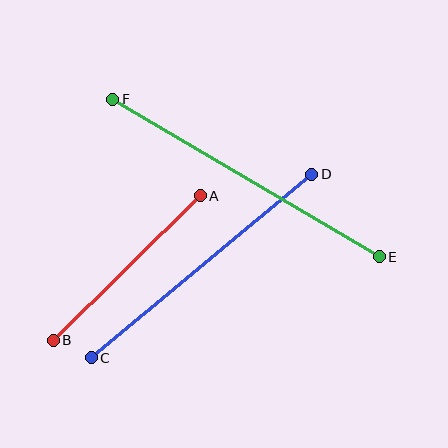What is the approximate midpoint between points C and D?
The midpoint is at approximately (202, 266) pixels.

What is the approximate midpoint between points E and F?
The midpoint is at approximately (246, 178) pixels.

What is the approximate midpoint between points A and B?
The midpoint is at approximately (127, 268) pixels.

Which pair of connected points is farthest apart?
Points E and F are farthest apart.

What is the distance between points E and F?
The distance is approximately 309 pixels.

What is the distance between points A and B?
The distance is approximately 206 pixels.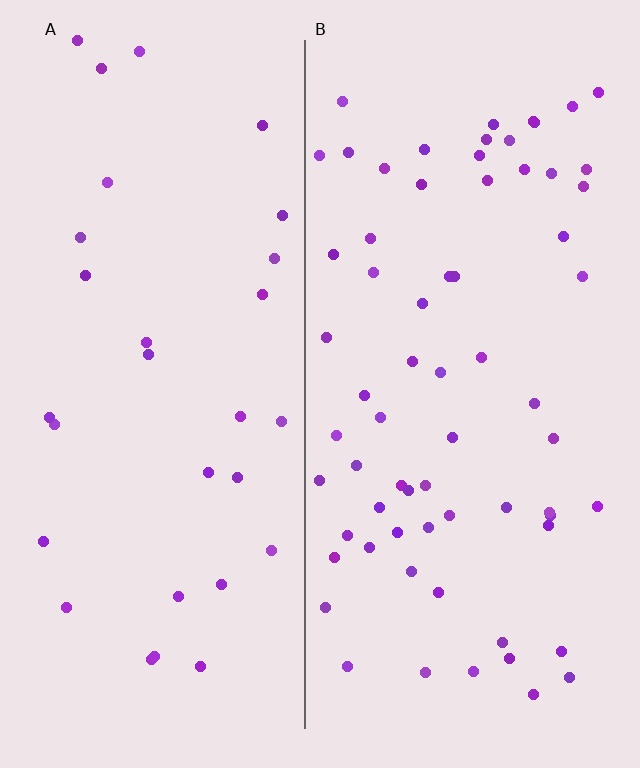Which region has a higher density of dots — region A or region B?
B (the right).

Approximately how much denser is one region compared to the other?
Approximately 2.2× — region B over region A.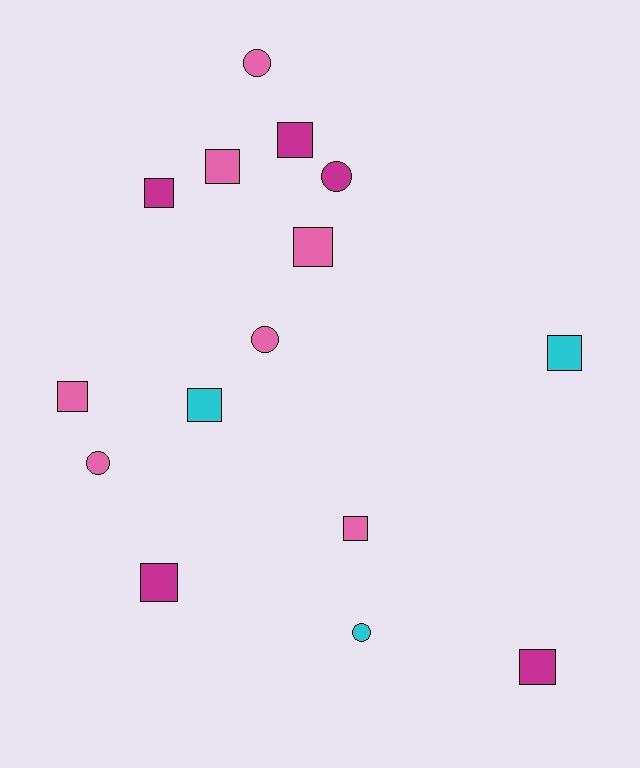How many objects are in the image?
There are 15 objects.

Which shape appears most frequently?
Square, with 10 objects.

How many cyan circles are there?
There is 1 cyan circle.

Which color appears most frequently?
Pink, with 7 objects.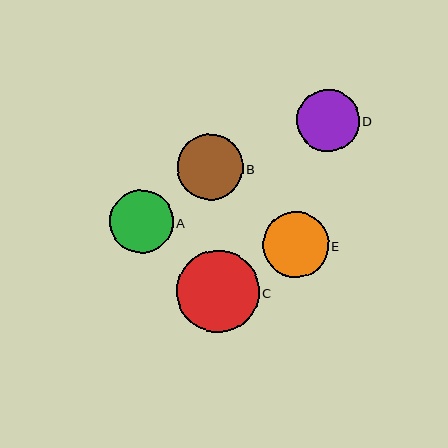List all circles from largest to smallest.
From largest to smallest: C, E, B, A, D.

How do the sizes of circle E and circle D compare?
Circle E and circle D are approximately the same size.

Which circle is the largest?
Circle C is the largest with a size of approximately 82 pixels.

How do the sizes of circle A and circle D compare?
Circle A and circle D are approximately the same size.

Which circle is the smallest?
Circle D is the smallest with a size of approximately 62 pixels.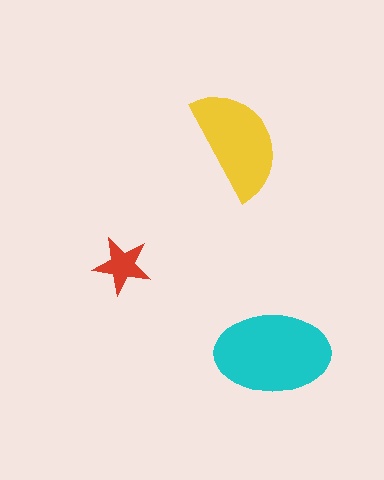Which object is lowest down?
The cyan ellipse is bottommost.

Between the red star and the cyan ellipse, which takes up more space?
The cyan ellipse.